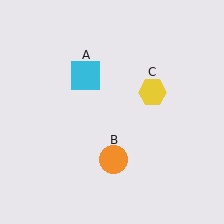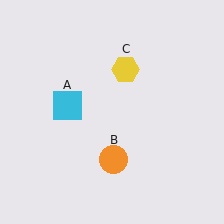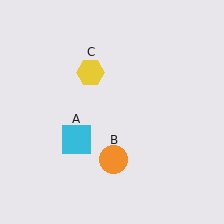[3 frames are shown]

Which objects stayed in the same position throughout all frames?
Orange circle (object B) remained stationary.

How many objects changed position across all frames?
2 objects changed position: cyan square (object A), yellow hexagon (object C).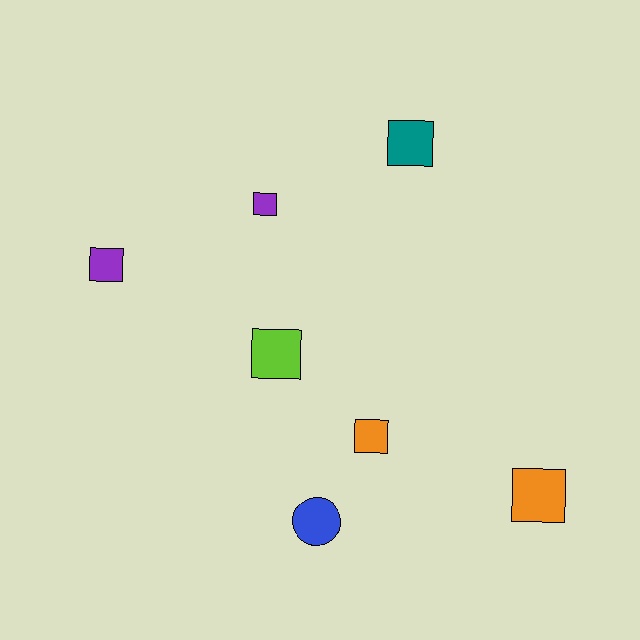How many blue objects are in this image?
There is 1 blue object.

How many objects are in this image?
There are 7 objects.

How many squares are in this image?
There are 6 squares.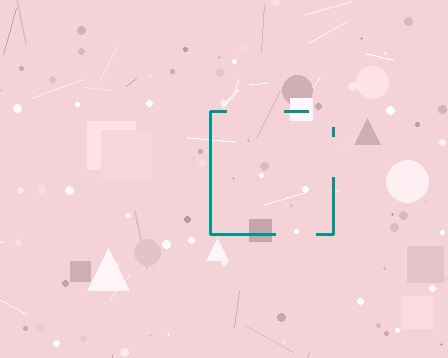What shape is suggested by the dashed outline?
The dashed outline suggests a square.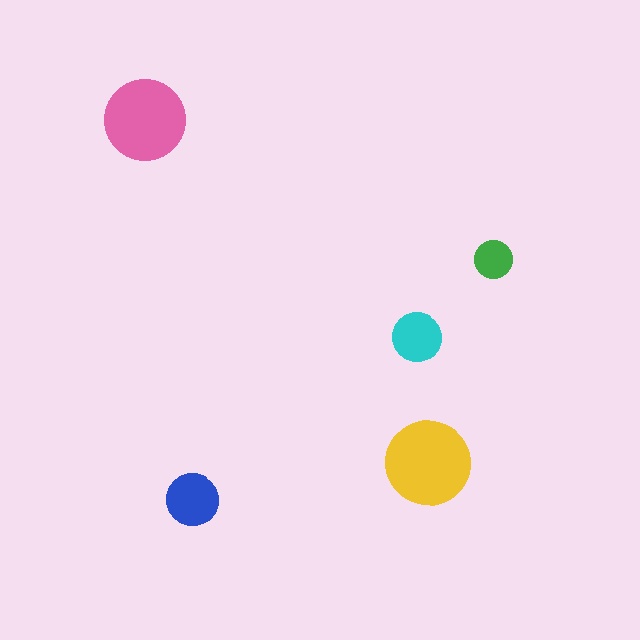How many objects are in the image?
There are 5 objects in the image.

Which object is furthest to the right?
The green circle is rightmost.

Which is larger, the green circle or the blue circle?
The blue one.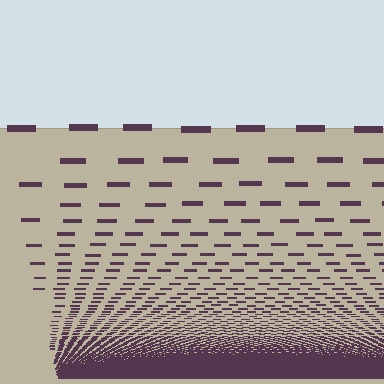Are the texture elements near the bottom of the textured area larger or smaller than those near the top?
Smaller. The gradient is inverted — elements near the bottom are smaller and denser.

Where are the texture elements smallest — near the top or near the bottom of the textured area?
Near the bottom.